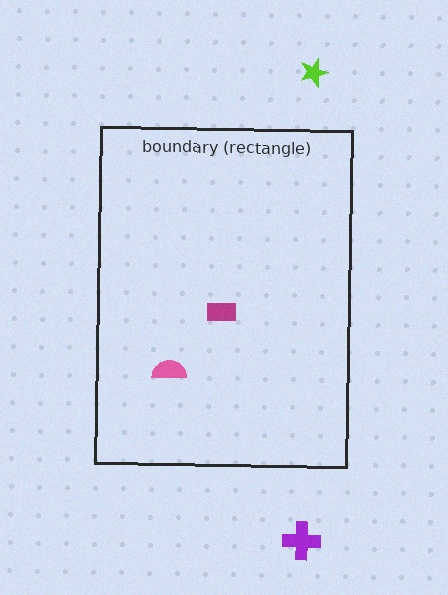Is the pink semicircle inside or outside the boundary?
Inside.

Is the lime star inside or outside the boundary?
Outside.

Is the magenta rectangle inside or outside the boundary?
Inside.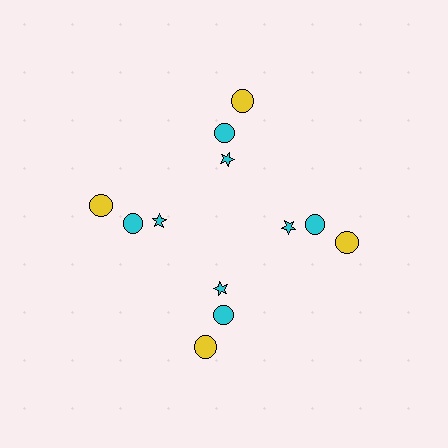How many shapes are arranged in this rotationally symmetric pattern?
There are 12 shapes, arranged in 4 groups of 3.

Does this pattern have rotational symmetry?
Yes, this pattern has 4-fold rotational symmetry. It looks the same after rotating 90 degrees around the center.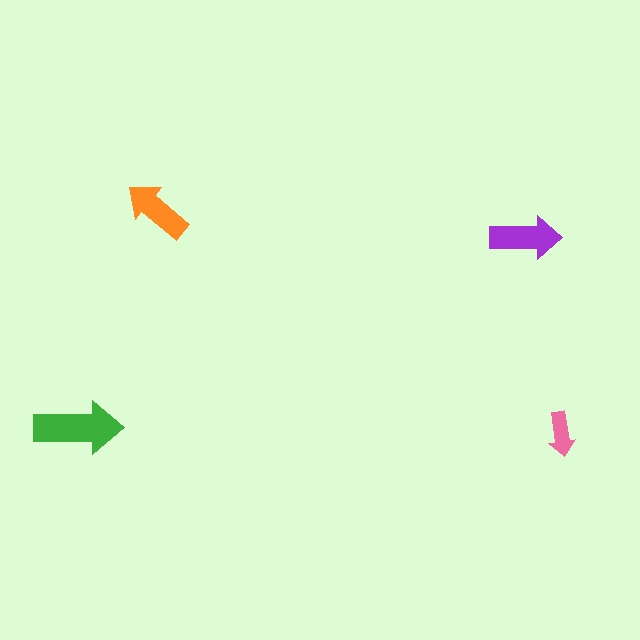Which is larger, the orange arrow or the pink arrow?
The orange one.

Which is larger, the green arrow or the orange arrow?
The green one.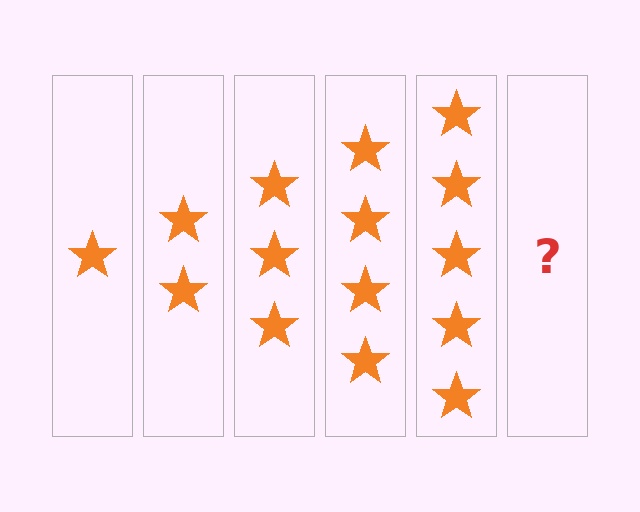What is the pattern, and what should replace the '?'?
The pattern is that each step adds one more star. The '?' should be 6 stars.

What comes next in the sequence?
The next element should be 6 stars.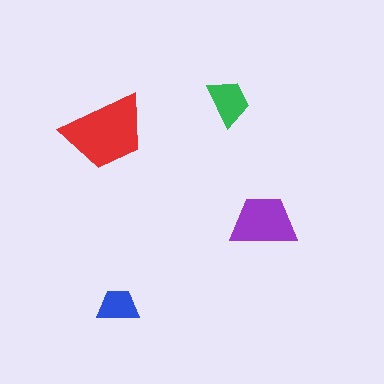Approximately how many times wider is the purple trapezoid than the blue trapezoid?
About 1.5 times wider.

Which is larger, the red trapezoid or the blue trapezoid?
The red one.